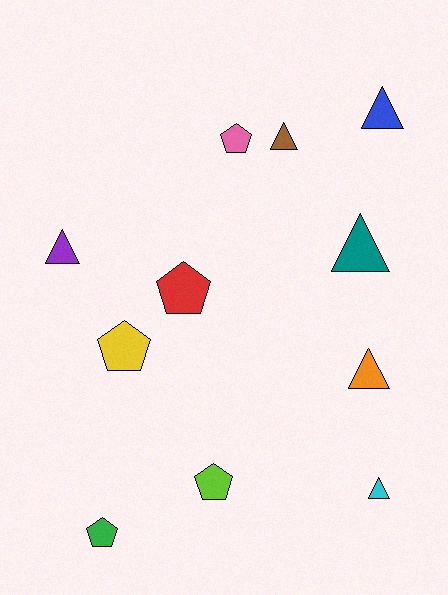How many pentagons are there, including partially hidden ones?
There are 5 pentagons.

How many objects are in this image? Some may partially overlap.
There are 11 objects.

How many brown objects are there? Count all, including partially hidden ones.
There is 1 brown object.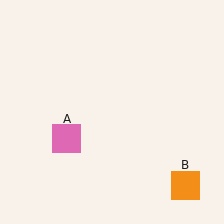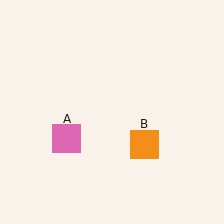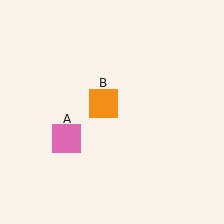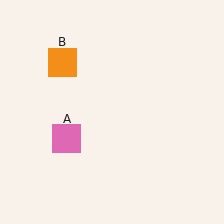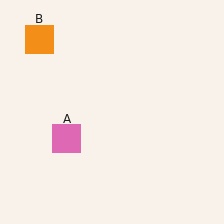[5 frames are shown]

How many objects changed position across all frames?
1 object changed position: orange square (object B).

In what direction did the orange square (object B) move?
The orange square (object B) moved up and to the left.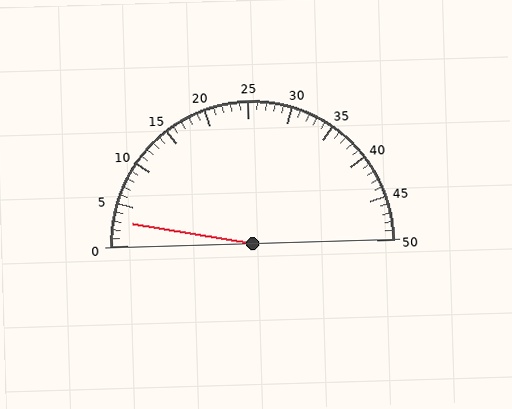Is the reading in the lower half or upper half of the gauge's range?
The reading is in the lower half of the range (0 to 50).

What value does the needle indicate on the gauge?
The needle indicates approximately 3.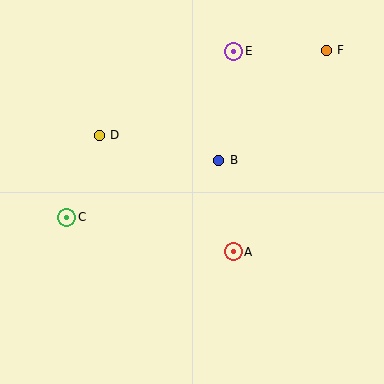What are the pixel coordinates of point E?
Point E is at (234, 51).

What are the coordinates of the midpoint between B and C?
The midpoint between B and C is at (143, 189).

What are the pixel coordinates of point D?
Point D is at (99, 135).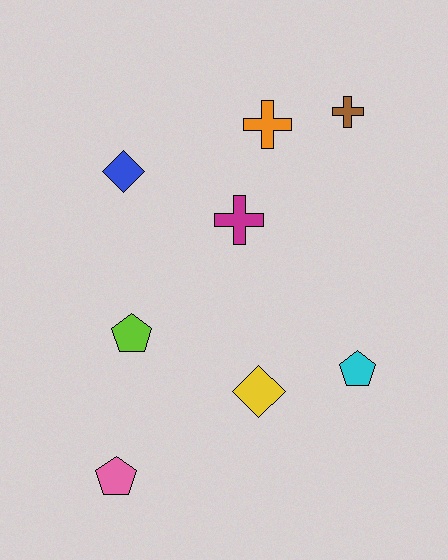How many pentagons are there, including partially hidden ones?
There are 3 pentagons.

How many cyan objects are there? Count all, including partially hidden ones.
There is 1 cyan object.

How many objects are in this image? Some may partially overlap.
There are 8 objects.